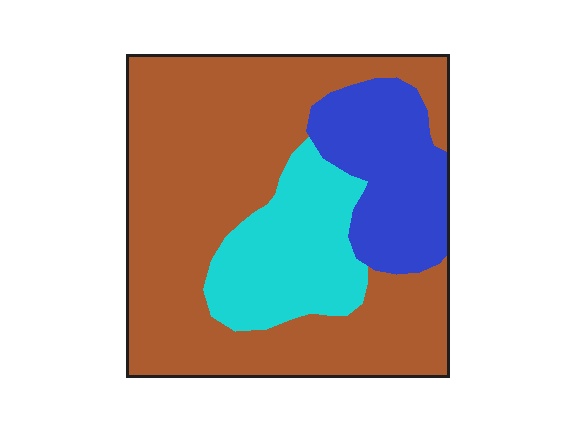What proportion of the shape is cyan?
Cyan covers around 20% of the shape.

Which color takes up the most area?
Brown, at roughly 65%.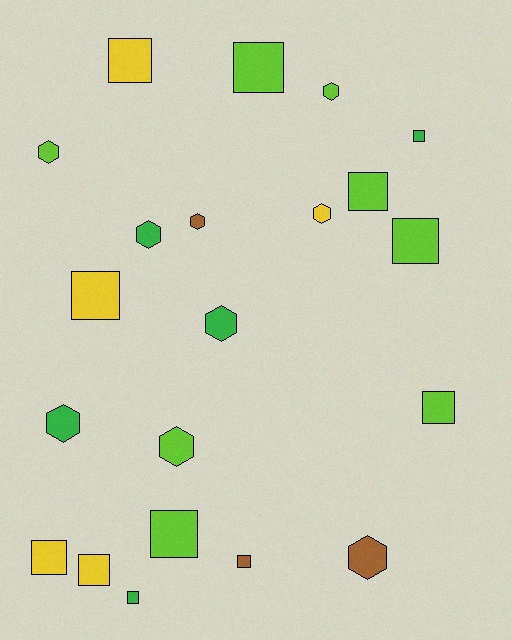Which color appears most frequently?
Lime, with 8 objects.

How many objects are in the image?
There are 21 objects.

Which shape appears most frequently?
Square, with 12 objects.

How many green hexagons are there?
There are 3 green hexagons.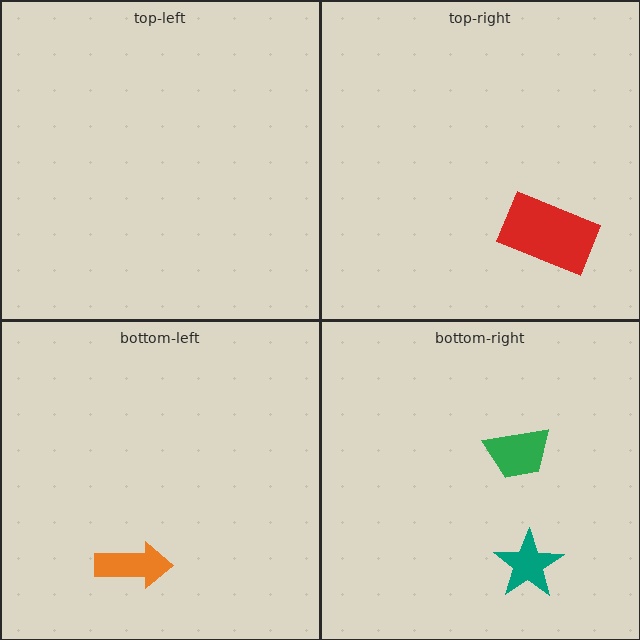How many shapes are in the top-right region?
1.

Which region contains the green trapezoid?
The bottom-right region.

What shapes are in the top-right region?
The red rectangle.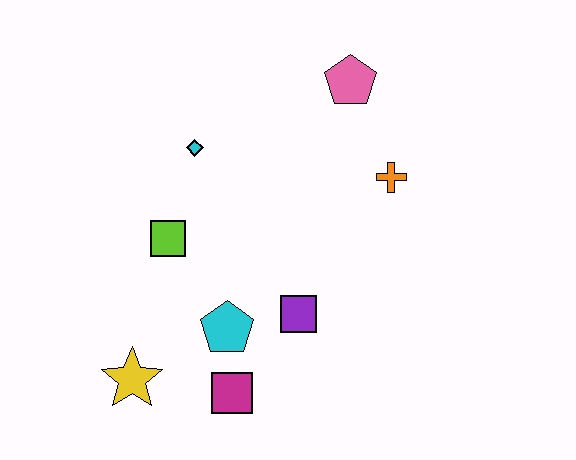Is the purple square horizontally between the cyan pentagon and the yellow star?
No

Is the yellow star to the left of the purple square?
Yes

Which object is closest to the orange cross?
The pink pentagon is closest to the orange cross.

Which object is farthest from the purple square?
The pink pentagon is farthest from the purple square.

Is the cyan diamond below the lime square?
No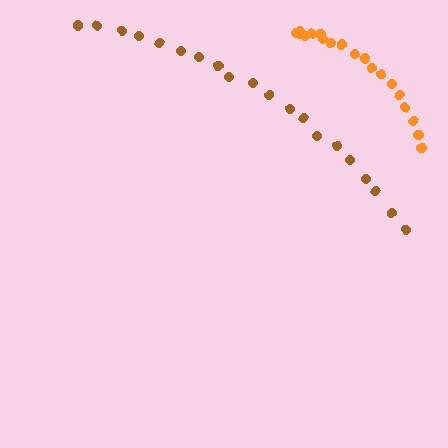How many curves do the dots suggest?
There are 2 distinct paths.